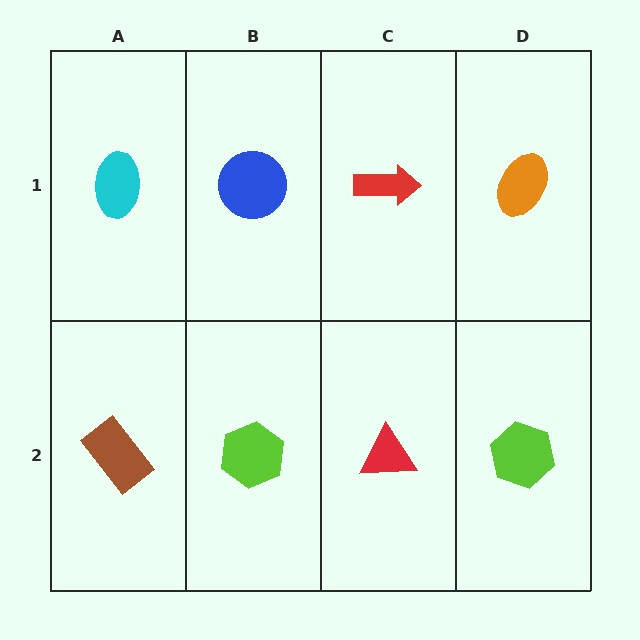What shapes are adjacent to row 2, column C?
A red arrow (row 1, column C), a lime hexagon (row 2, column B), a lime hexagon (row 2, column D).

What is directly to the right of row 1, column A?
A blue circle.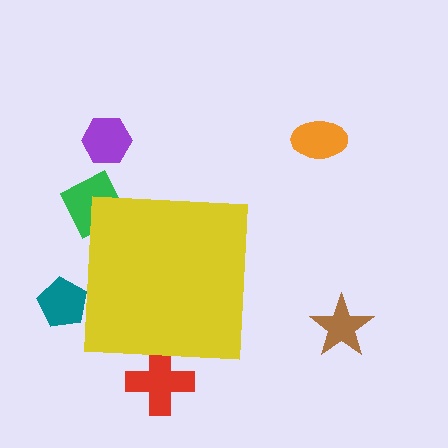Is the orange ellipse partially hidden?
No, the orange ellipse is fully visible.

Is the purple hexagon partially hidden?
No, the purple hexagon is fully visible.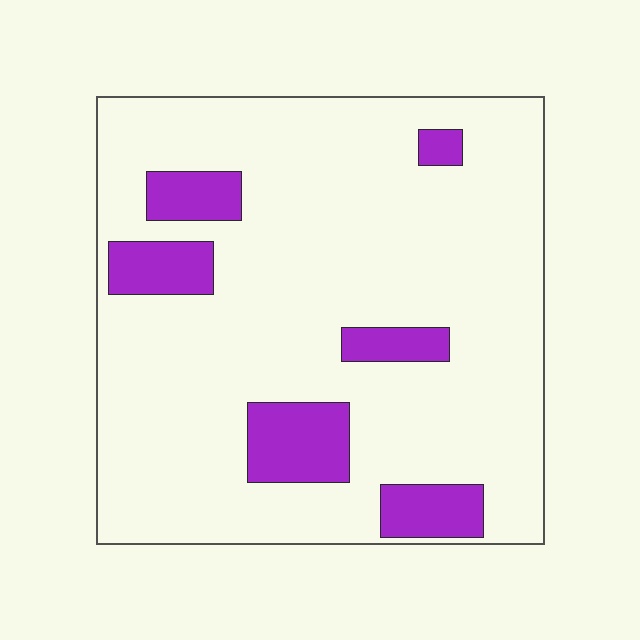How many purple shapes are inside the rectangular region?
6.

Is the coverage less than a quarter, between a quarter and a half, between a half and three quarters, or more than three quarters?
Less than a quarter.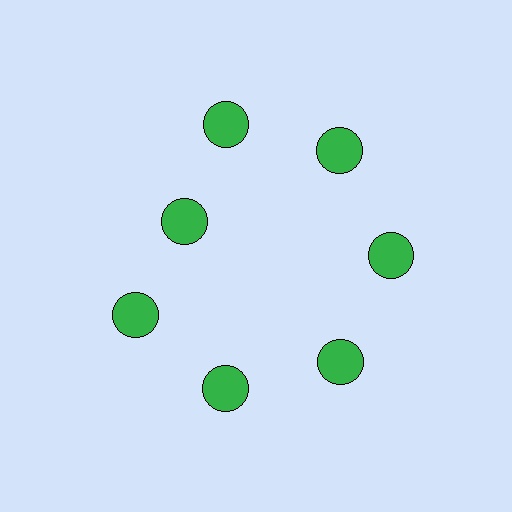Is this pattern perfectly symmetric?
No. The 7 green circles are arranged in a ring, but one element near the 10 o'clock position is pulled inward toward the center, breaking the 7-fold rotational symmetry.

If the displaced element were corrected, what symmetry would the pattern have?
It would have 7-fold rotational symmetry — the pattern would map onto itself every 51 degrees.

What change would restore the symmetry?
The symmetry would be restored by moving it outward, back onto the ring so that all 7 circles sit at equal angles and equal distance from the center.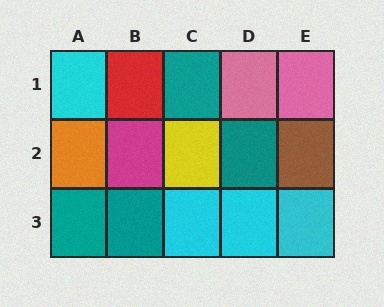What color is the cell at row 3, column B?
Teal.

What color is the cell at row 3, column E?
Cyan.